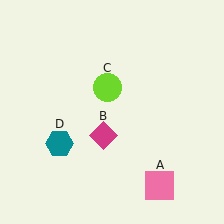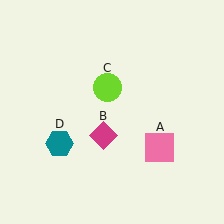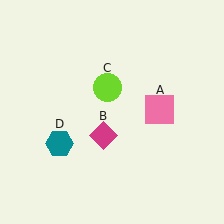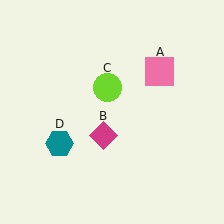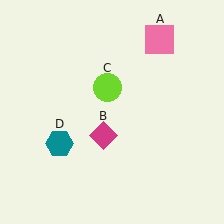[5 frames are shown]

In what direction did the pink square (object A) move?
The pink square (object A) moved up.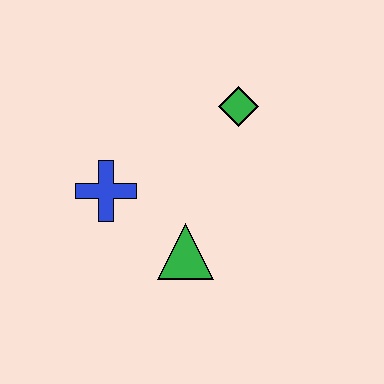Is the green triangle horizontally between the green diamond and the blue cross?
Yes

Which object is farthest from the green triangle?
The green diamond is farthest from the green triangle.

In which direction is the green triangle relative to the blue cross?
The green triangle is to the right of the blue cross.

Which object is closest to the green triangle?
The blue cross is closest to the green triangle.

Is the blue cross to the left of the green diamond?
Yes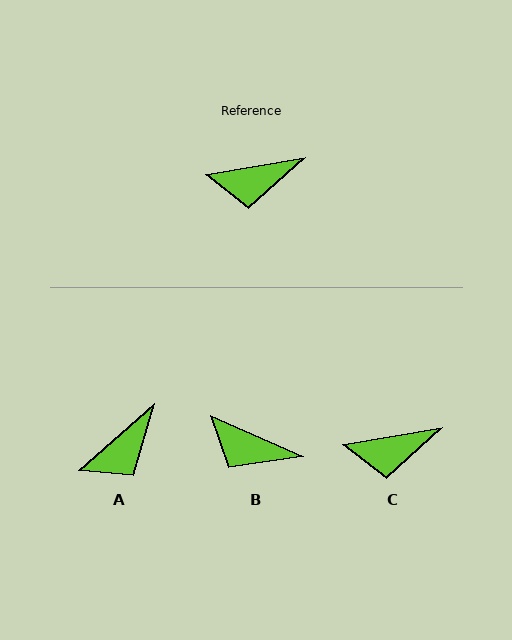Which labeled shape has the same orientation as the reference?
C.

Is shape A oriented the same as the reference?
No, it is off by about 32 degrees.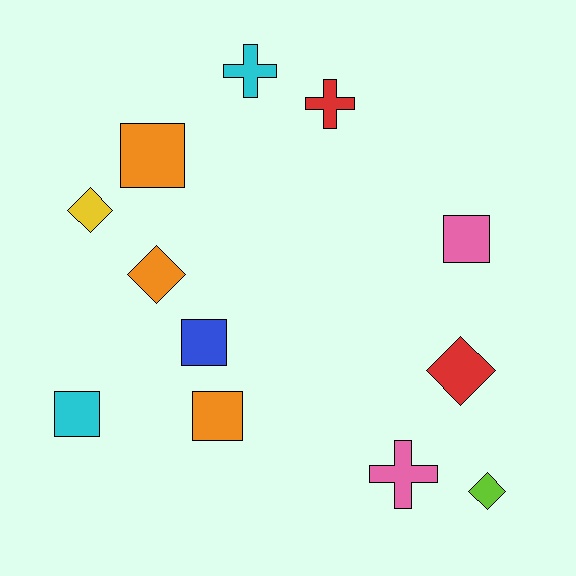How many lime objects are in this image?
There is 1 lime object.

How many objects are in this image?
There are 12 objects.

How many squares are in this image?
There are 5 squares.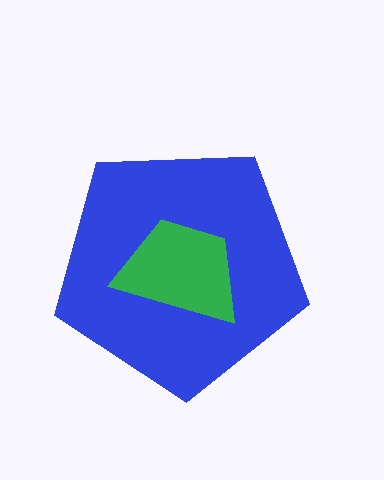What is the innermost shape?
The green trapezoid.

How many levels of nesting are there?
2.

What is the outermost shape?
The blue pentagon.